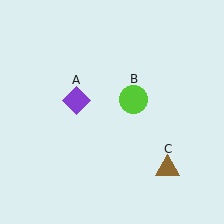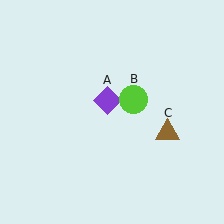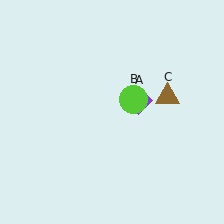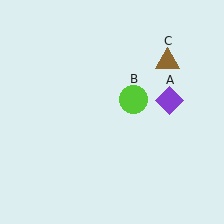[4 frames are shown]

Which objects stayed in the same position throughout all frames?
Lime circle (object B) remained stationary.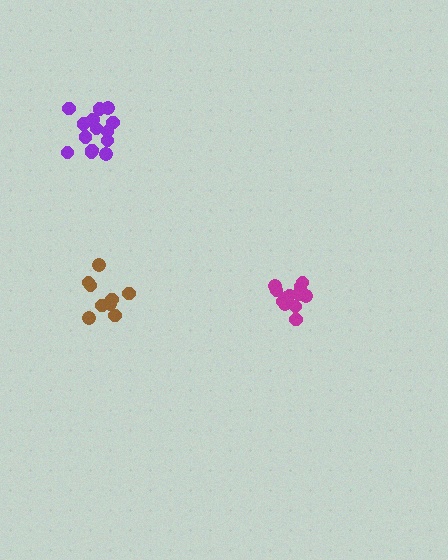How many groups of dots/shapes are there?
There are 3 groups.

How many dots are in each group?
Group 1: 14 dots, Group 2: 12 dots, Group 3: 9 dots (35 total).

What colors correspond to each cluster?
The clusters are colored: purple, magenta, brown.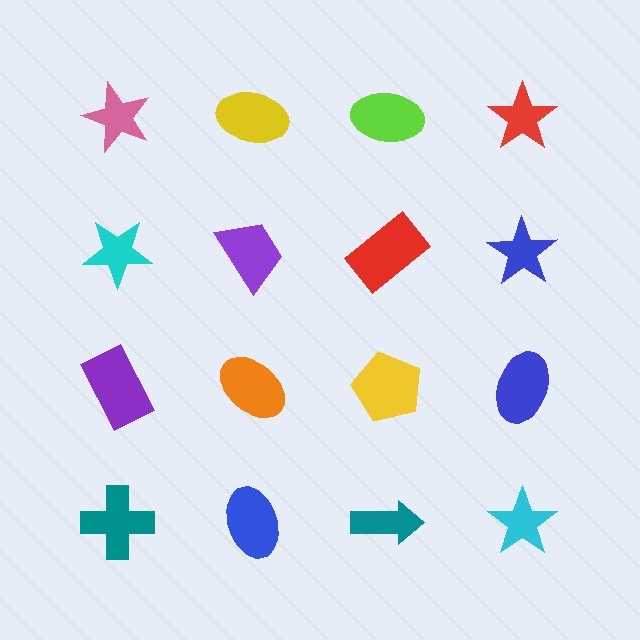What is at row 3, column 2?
An orange ellipse.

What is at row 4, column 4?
A cyan star.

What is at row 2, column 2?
A purple trapezoid.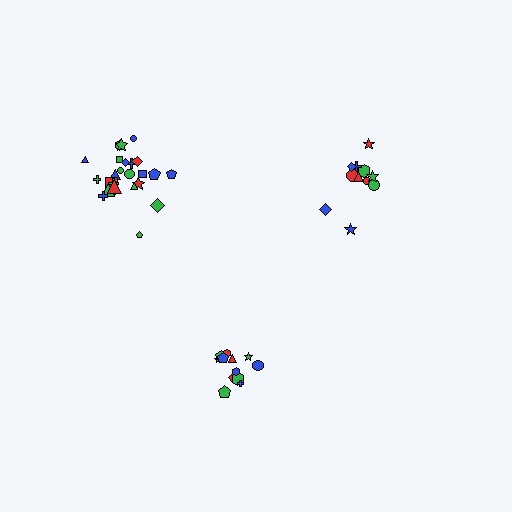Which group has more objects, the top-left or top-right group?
The top-left group.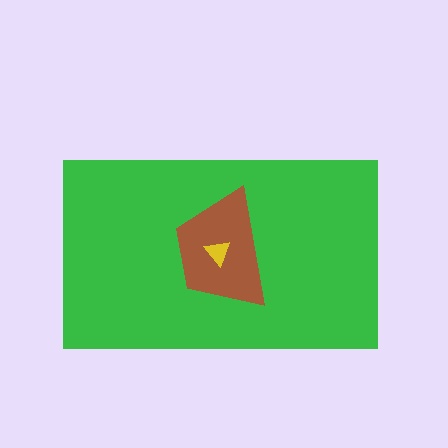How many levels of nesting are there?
3.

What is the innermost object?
The yellow triangle.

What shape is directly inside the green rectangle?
The brown trapezoid.